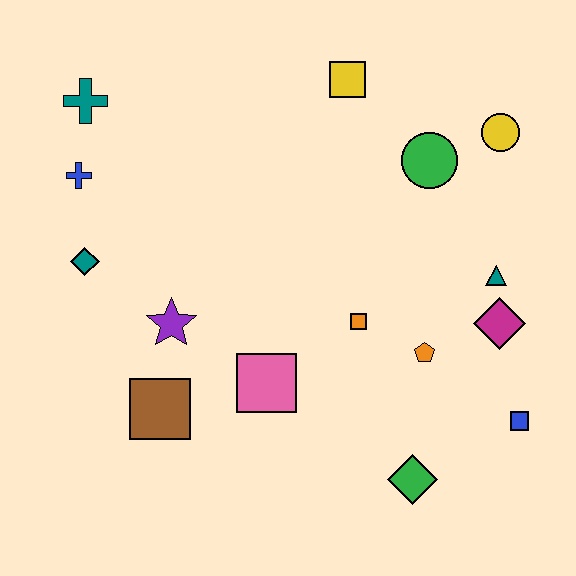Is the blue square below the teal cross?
Yes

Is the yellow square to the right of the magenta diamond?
No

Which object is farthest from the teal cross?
The blue square is farthest from the teal cross.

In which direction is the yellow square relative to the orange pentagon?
The yellow square is above the orange pentagon.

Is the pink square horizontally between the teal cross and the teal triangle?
Yes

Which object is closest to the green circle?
The yellow circle is closest to the green circle.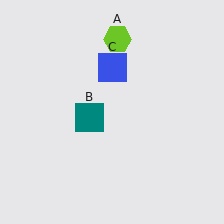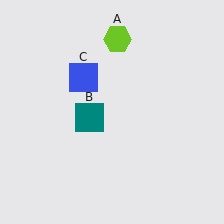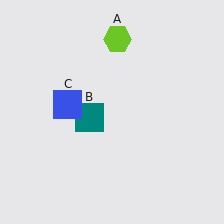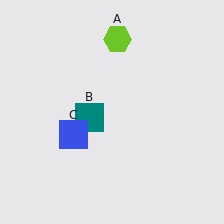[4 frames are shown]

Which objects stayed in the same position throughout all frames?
Lime hexagon (object A) and teal square (object B) remained stationary.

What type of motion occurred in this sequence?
The blue square (object C) rotated counterclockwise around the center of the scene.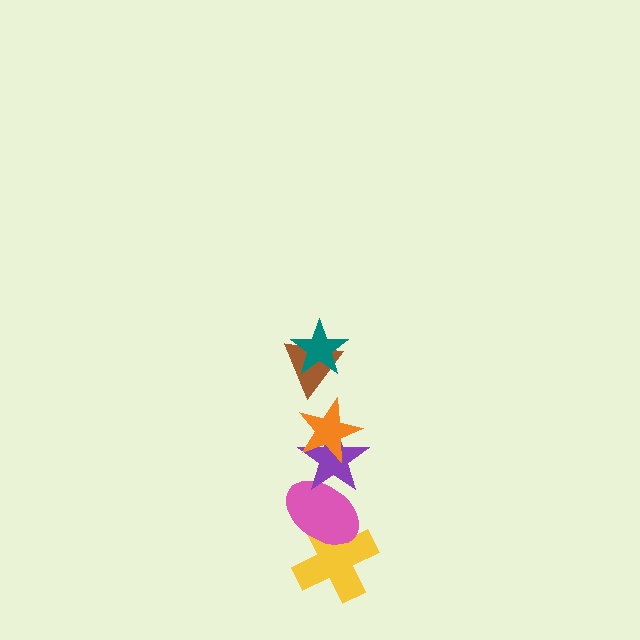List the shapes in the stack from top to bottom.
From top to bottom: the teal star, the brown triangle, the orange star, the purple star, the pink ellipse, the yellow cross.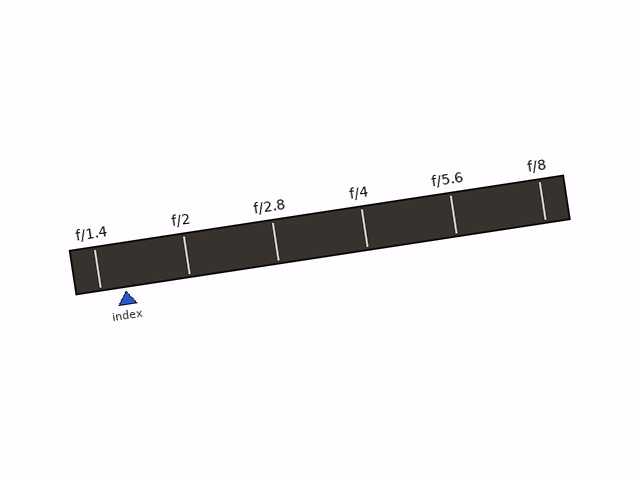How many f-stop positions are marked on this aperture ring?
There are 6 f-stop positions marked.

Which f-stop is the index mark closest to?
The index mark is closest to f/1.4.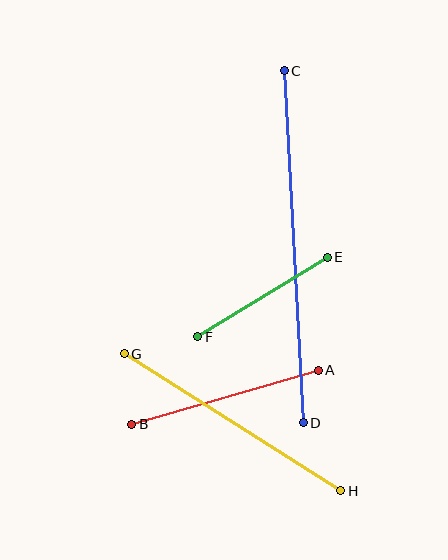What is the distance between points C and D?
The distance is approximately 352 pixels.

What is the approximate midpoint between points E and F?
The midpoint is at approximately (262, 297) pixels.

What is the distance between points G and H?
The distance is approximately 256 pixels.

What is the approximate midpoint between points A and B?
The midpoint is at approximately (225, 397) pixels.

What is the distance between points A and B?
The distance is approximately 194 pixels.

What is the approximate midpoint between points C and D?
The midpoint is at approximately (294, 247) pixels.